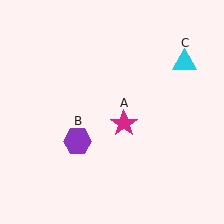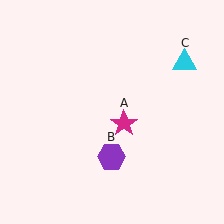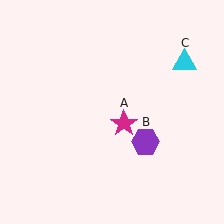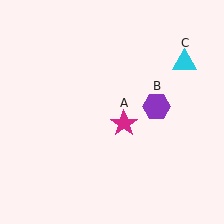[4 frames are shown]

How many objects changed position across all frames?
1 object changed position: purple hexagon (object B).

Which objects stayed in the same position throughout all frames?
Magenta star (object A) and cyan triangle (object C) remained stationary.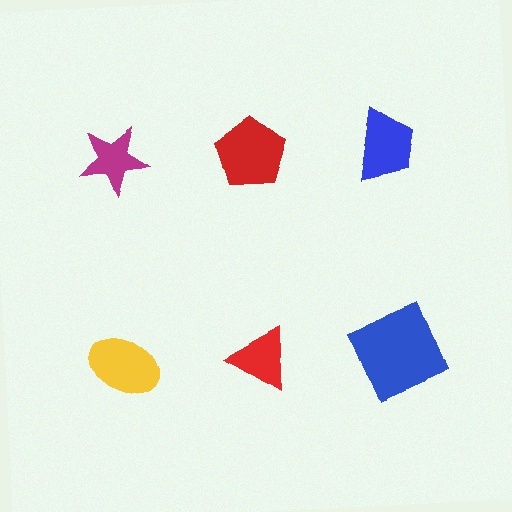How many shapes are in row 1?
3 shapes.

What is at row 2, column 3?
A blue square.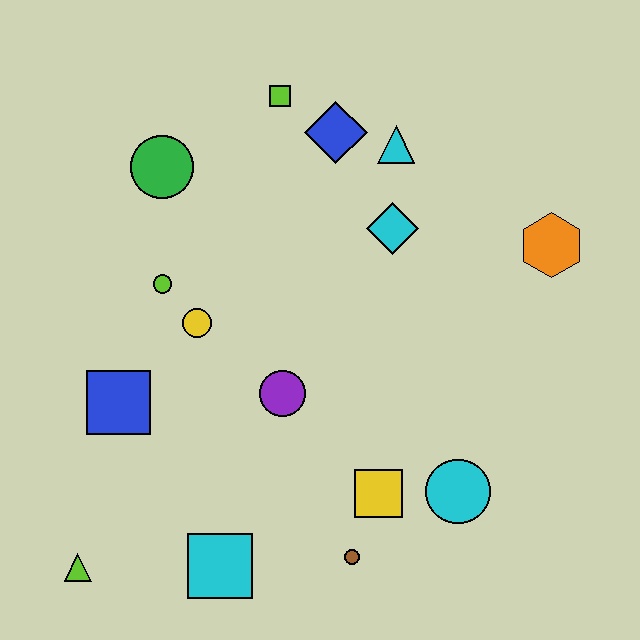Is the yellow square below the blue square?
Yes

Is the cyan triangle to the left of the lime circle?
No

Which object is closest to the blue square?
The yellow circle is closest to the blue square.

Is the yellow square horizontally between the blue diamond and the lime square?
No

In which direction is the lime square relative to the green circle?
The lime square is to the right of the green circle.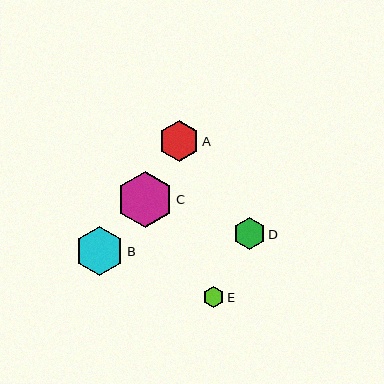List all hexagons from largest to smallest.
From largest to smallest: C, B, A, D, E.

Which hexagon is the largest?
Hexagon C is the largest with a size of approximately 56 pixels.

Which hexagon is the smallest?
Hexagon E is the smallest with a size of approximately 21 pixels.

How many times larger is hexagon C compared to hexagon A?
Hexagon C is approximately 1.4 times the size of hexagon A.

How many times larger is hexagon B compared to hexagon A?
Hexagon B is approximately 1.2 times the size of hexagon A.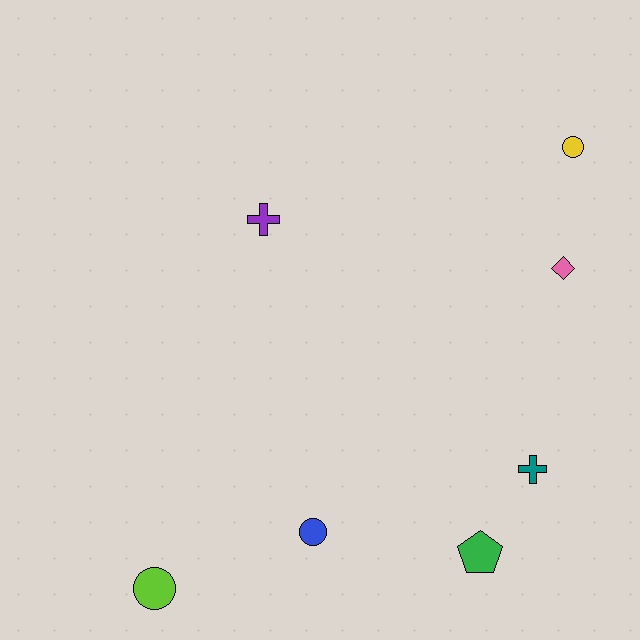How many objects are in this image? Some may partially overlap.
There are 7 objects.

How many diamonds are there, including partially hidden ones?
There is 1 diamond.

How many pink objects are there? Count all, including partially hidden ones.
There is 1 pink object.